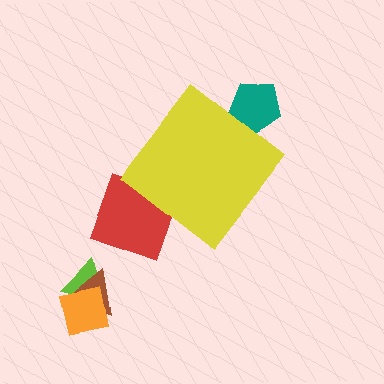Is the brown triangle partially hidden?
No, the brown triangle is fully visible.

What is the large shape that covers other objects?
A yellow diamond.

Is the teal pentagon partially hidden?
Yes, the teal pentagon is partially hidden behind the yellow diamond.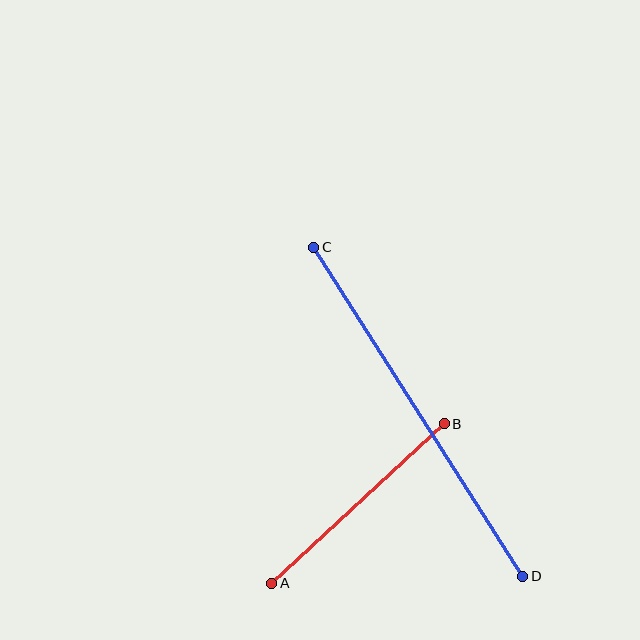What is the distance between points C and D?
The distance is approximately 390 pixels.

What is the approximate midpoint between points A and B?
The midpoint is at approximately (358, 504) pixels.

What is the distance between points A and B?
The distance is approximately 235 pixels.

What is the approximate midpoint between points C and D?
The midpoint is at approximately (418, 412) pixels.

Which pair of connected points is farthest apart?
Points C and D are farthest apart.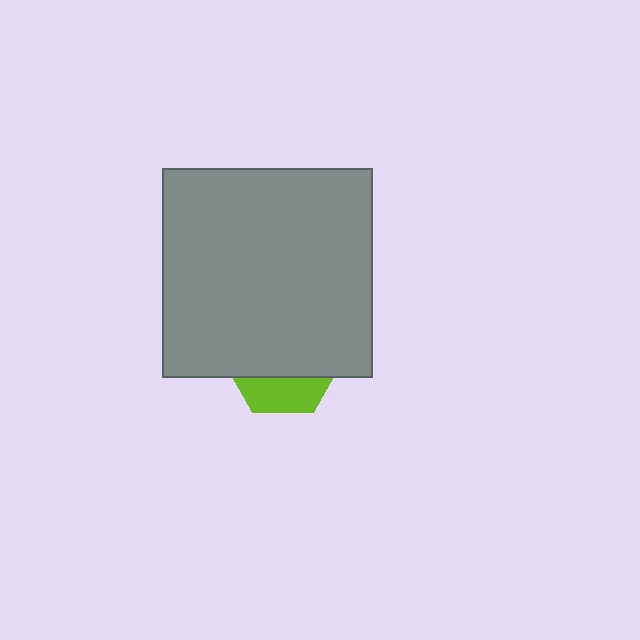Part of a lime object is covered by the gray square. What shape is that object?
It is a hexagon.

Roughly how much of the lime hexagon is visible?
A small part of it is visible (roughly 30%).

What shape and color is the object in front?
The object in front is a gray square.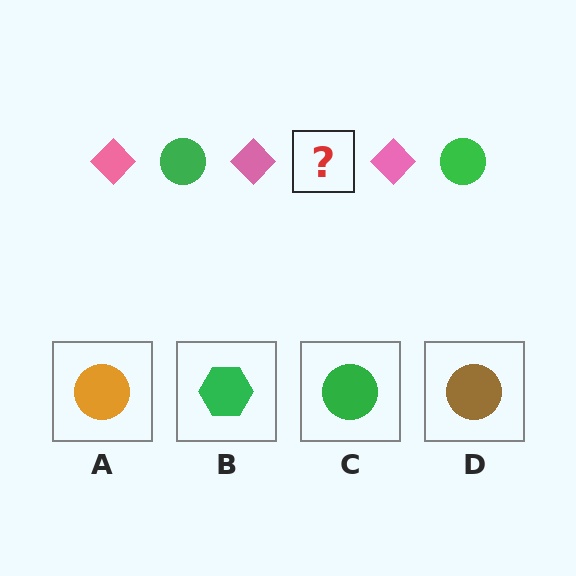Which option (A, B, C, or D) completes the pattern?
C.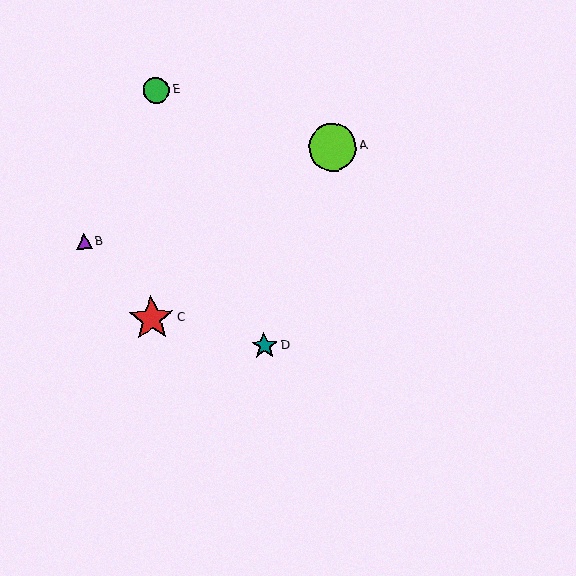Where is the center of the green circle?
The center of the green circle is at (156, 90).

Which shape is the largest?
The lime circle (labeled A) is the largest.